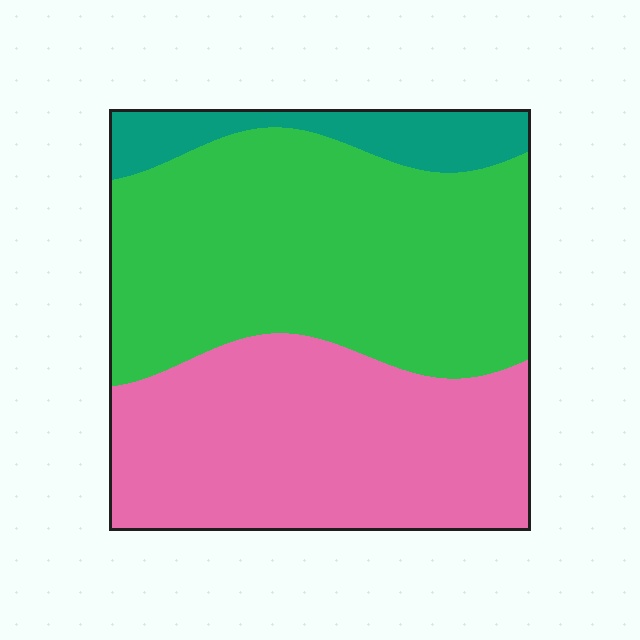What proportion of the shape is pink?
Pink covers around 40% of the shape.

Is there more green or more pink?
Green.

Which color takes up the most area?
Green, at roughly 50%.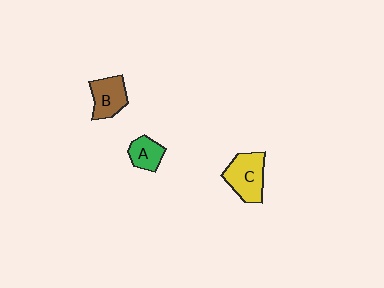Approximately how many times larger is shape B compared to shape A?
Approximately 1.4 times.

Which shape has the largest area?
Shape C (yellow).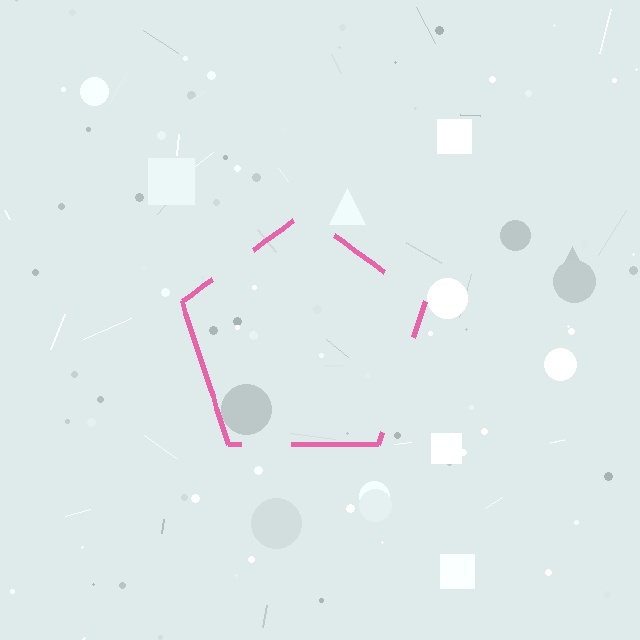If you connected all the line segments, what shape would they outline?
They would outline a pentagon.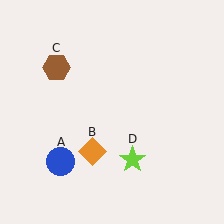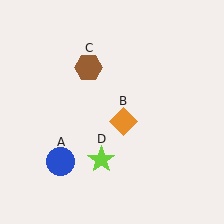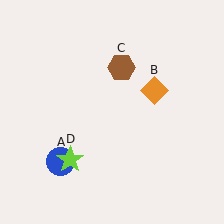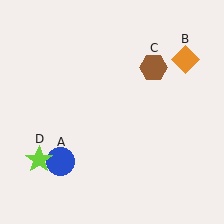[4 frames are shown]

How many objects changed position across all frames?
3 objects changed position: orange diamond (object B), brown hexagon (object C), lime star (object D).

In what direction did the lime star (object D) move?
The lime star (object D) moved left.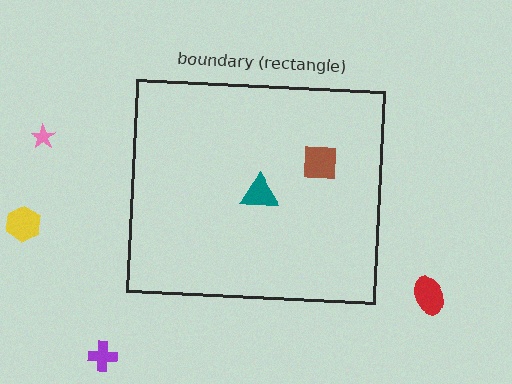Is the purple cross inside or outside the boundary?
Outside.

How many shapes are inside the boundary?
2 inside, 4 outside.